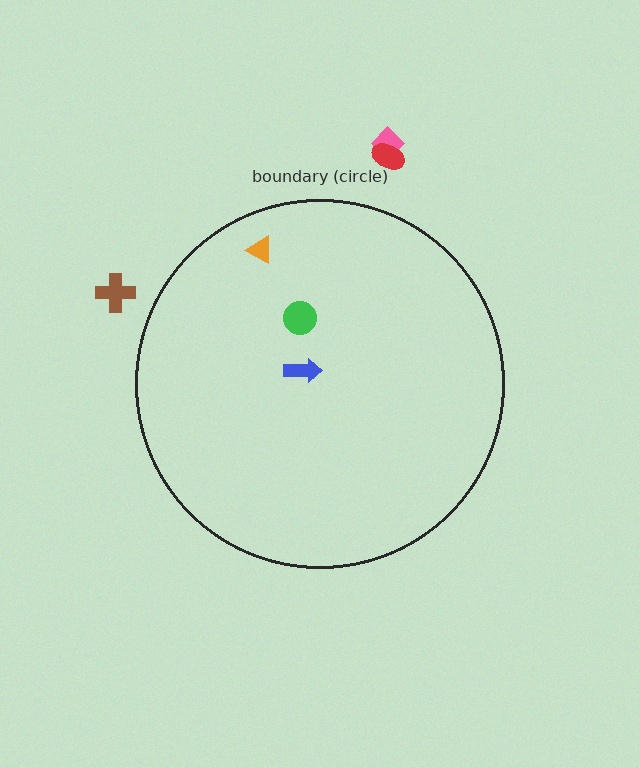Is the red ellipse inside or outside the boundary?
Outside.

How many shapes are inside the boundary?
3 inside, 3 outside.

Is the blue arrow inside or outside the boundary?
Inside.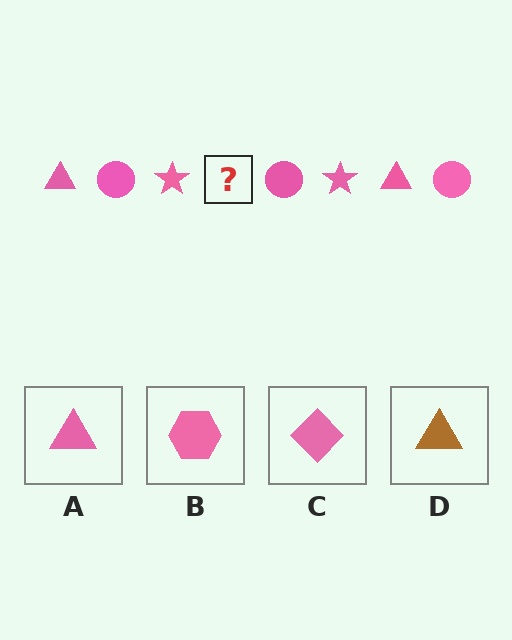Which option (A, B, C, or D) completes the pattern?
A.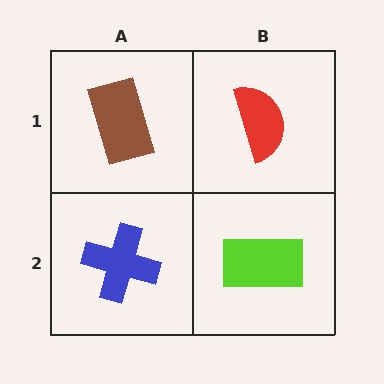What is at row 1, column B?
A red semicircle.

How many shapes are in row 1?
2 shapes.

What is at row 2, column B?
A lime rectangle.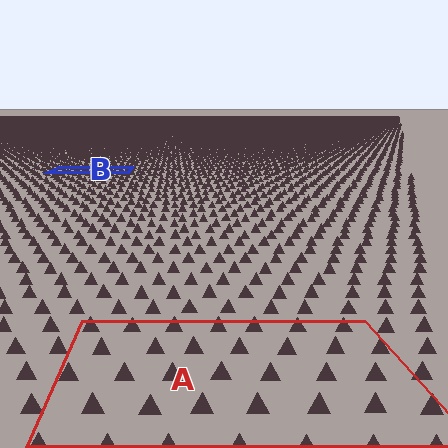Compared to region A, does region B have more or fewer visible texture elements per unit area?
Region B has more texture elements per unit area — they are packed more densely because it is farther away.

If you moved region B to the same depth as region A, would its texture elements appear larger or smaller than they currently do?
They would appear larger. At a closer depth, the same texture elements are projected at a bigger on-screen size.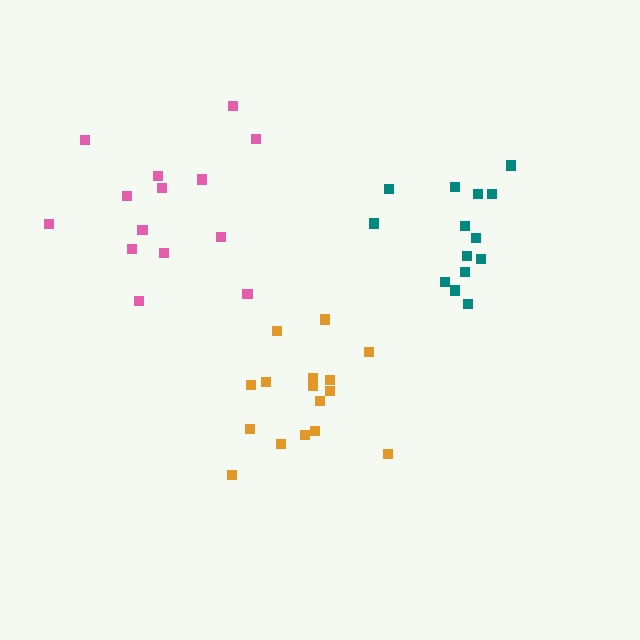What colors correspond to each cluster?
The clusters are colored: orange, pink, teal.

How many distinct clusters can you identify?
There are 3 distinct clusters.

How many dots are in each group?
Group 1: 16 dots, Group 2: 14 dots, Group 3: 14 dots (44 total).